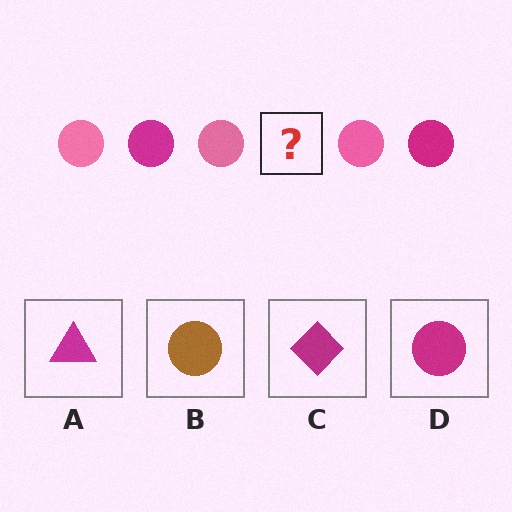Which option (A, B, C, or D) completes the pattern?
D.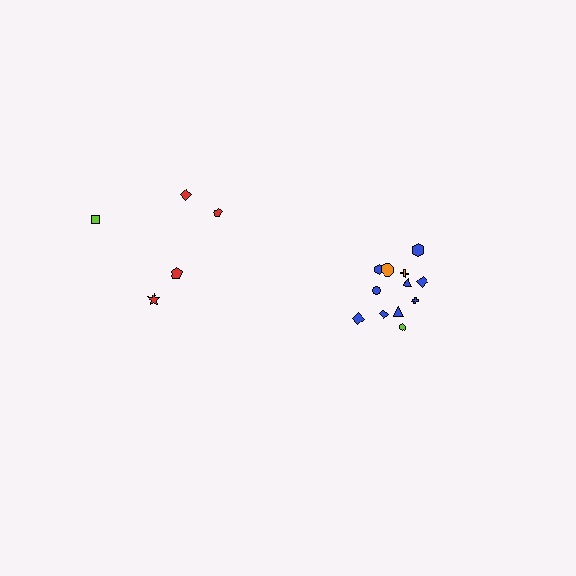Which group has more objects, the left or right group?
The right group.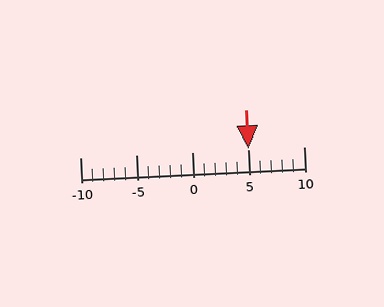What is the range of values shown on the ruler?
The ruler shows values from -10 to 10.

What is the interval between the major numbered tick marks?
The major tick marks are spaced 5 units apart.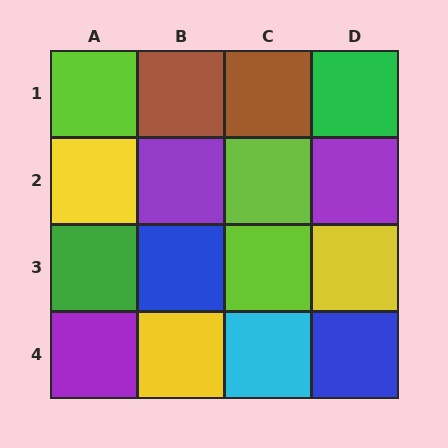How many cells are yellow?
3 cells are yellow.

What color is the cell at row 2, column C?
Lime.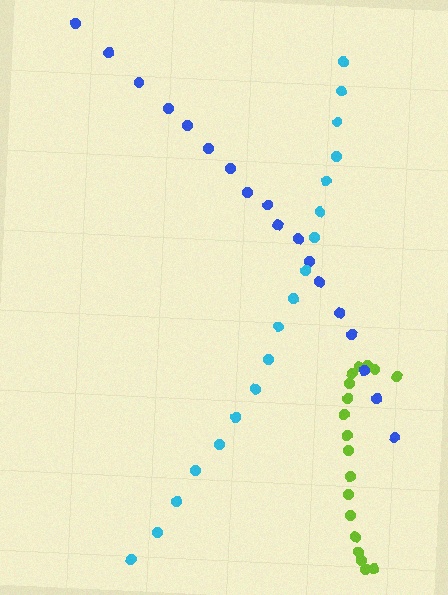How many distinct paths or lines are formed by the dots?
There are 3 distinct paths.